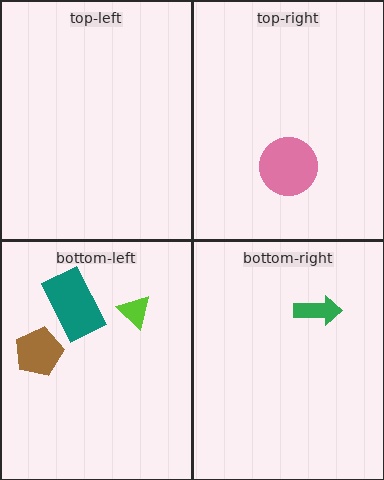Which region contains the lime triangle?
The bottom-left region.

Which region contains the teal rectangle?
The bottom-left region.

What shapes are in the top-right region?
The pink circle.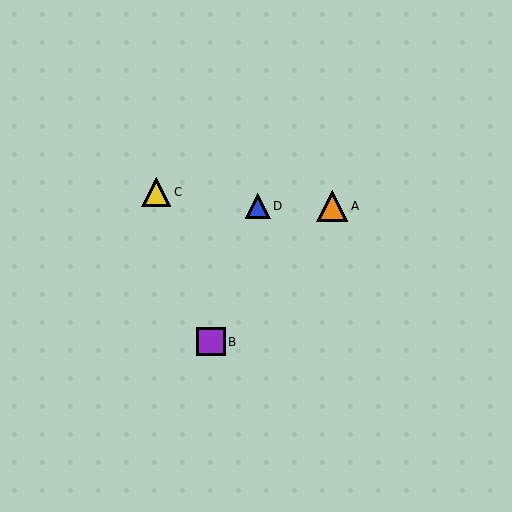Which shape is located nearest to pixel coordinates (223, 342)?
The purple square (labeled B) at (211, 342) is nearest to that location.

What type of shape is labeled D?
Shape D is a blue triangle.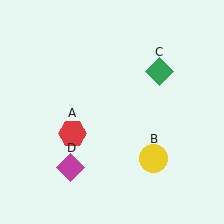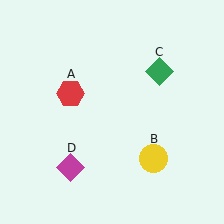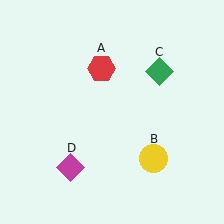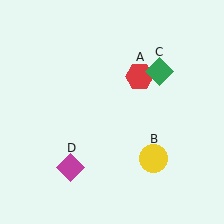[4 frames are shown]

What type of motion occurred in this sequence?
The red hexagon (object A) rotated clockwise around the center of the scene.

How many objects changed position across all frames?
1 object changed position: red hexagon (object A).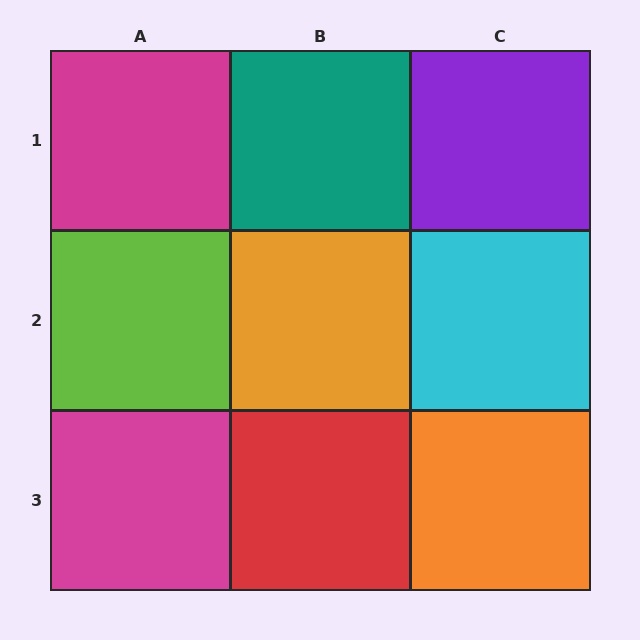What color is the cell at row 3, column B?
Red.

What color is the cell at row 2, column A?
Lime.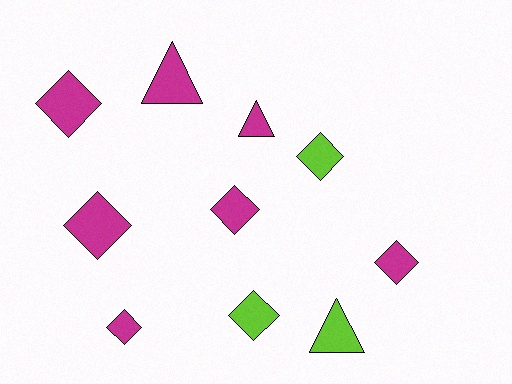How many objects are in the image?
There are 10 objects.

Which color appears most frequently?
Magenta, with 7 objects.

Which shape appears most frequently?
Diamond, with 7 objects.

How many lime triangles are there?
There is 1 lime triangle.